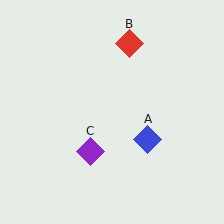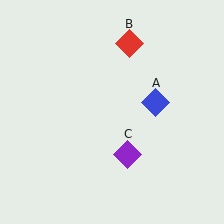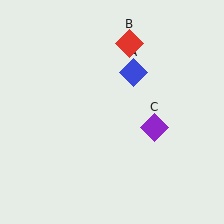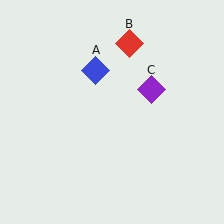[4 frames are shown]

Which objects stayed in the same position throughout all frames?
Red diamond (object B) remained stationary.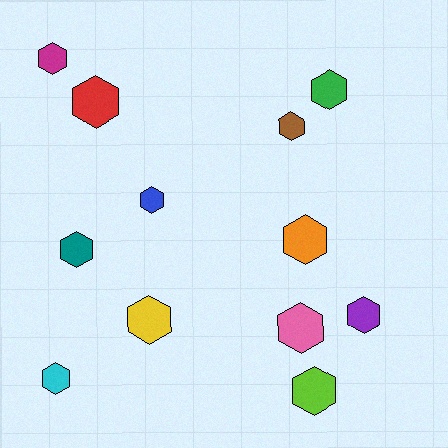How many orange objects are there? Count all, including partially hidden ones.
There is 1 orange object.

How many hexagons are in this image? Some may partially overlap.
There are 12 hexagons.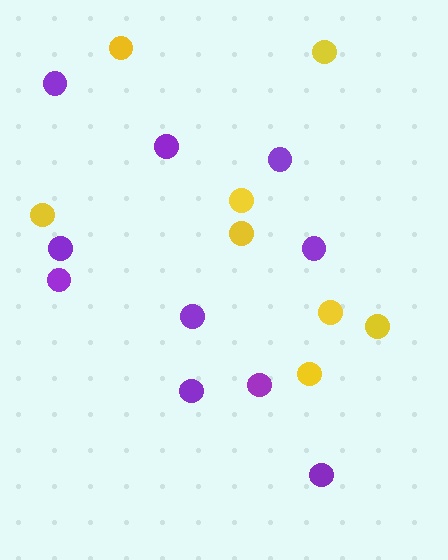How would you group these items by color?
There are 2 groups: one group of yellow circles (8) and one group of purple circles (10).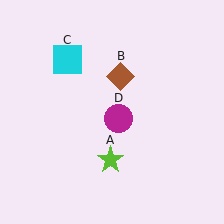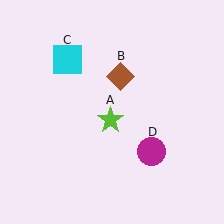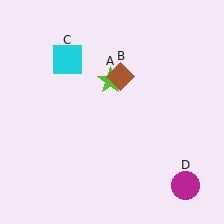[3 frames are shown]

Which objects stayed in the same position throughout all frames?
Brown diamond (object B) and cyan square (object C) remained stationary.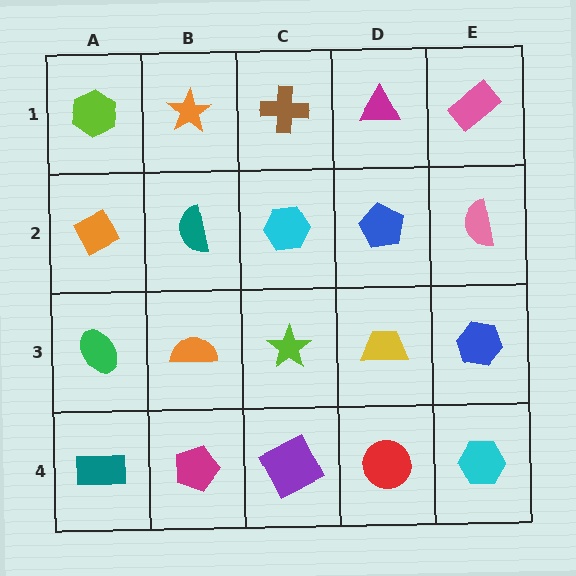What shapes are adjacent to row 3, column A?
An orange diamond (row 2, column A), a teal rectangle (row 4, column A), an orange semicircle (row 3, column B).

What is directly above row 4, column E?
A blue hexagon.